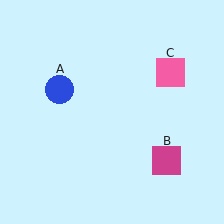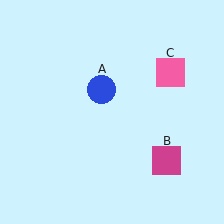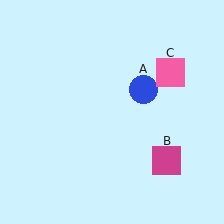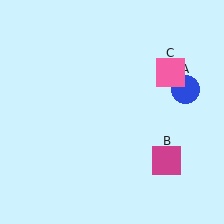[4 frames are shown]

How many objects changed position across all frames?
1 object changed position: blue circle (object A).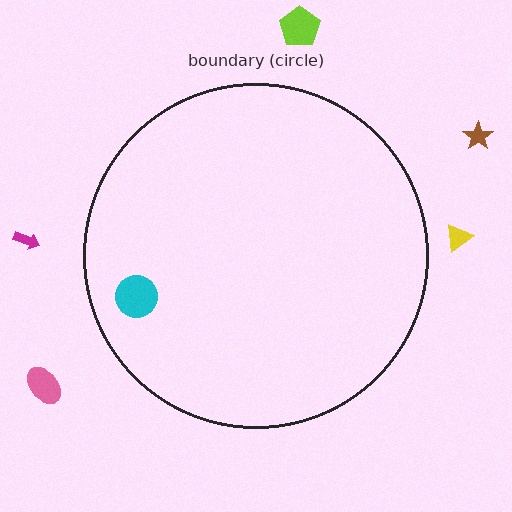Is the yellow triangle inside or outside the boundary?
Outside.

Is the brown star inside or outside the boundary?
Outside.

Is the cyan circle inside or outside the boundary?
Inside.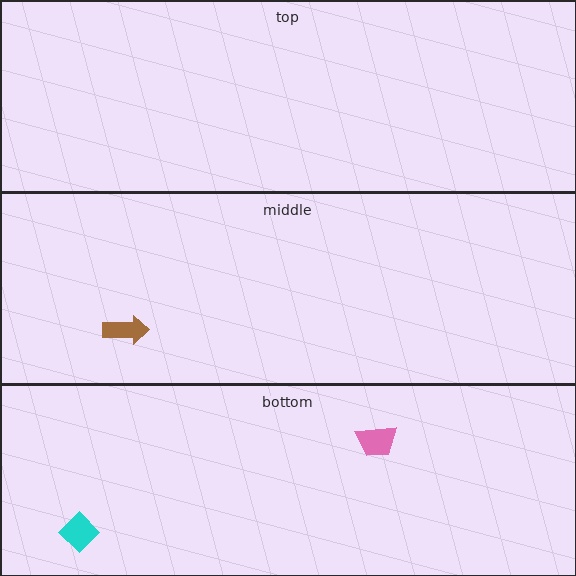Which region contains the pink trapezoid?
The bottom region.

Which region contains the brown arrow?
The middle region.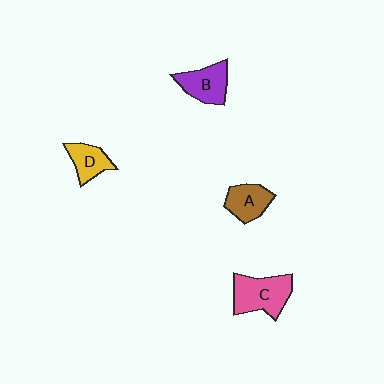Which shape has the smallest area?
Shape D (yellow).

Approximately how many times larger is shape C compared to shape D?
Approximately 1.7 times.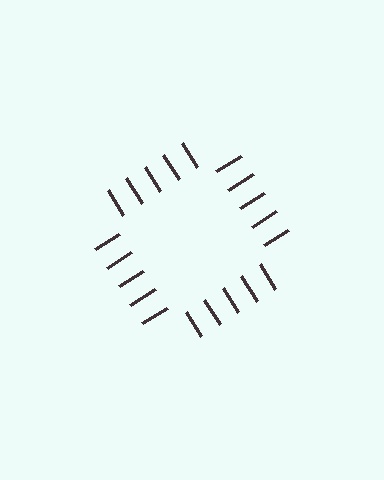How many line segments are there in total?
20 — 5 along each of the 4 edges.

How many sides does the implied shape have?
4 sides — the line-ends trace a square.